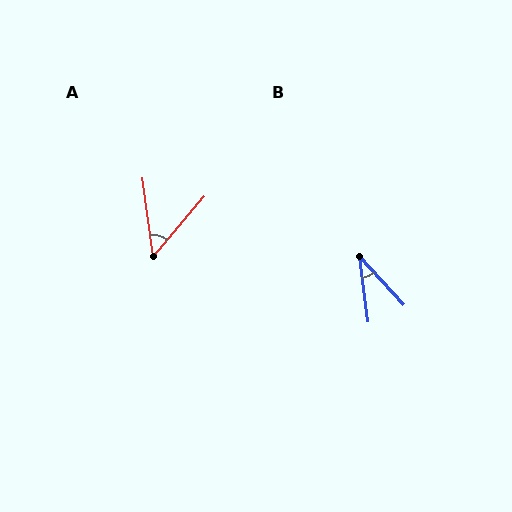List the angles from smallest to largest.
B (35°), A (48°).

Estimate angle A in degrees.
Approximately 48 degrees.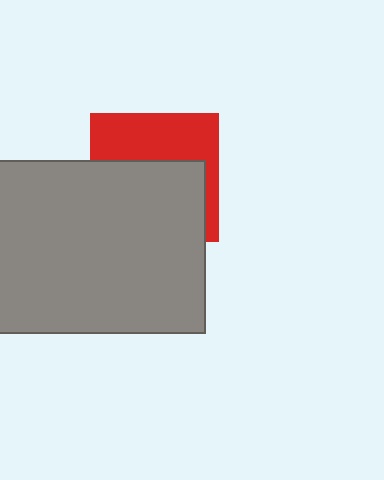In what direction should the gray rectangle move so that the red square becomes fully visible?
The gray rectangle should move down. That is the shortest direction to clear the overlap and leave the red square fully visible.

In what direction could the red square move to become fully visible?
The red square could move up. That would shift it out from behind the gray rectangle entirely.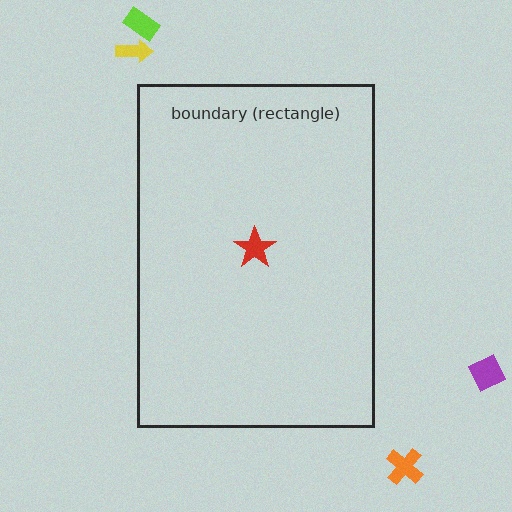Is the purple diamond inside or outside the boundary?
Outside.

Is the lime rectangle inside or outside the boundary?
Outside.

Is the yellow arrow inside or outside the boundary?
Outside.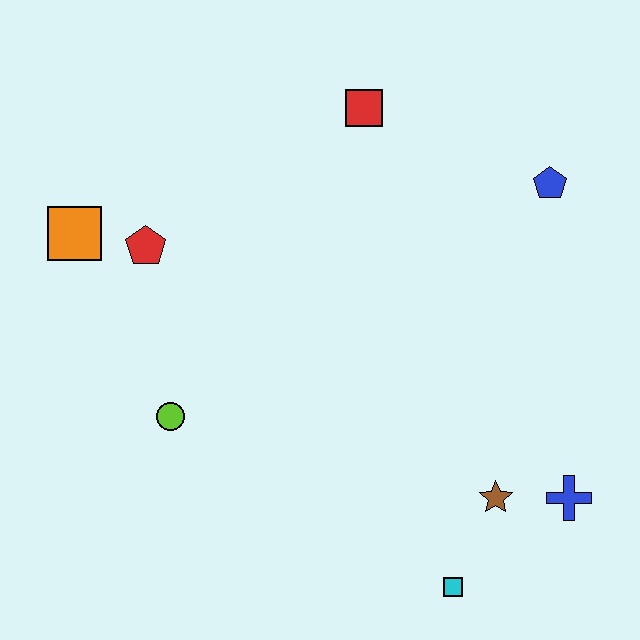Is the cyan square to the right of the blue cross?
No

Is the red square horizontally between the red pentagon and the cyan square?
Yes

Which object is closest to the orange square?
The red pentagon is closest to the orange square.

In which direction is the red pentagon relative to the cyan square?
The red pentagon is above the cyan square.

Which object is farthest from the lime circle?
The blue pentagon is farthest from the lime circle.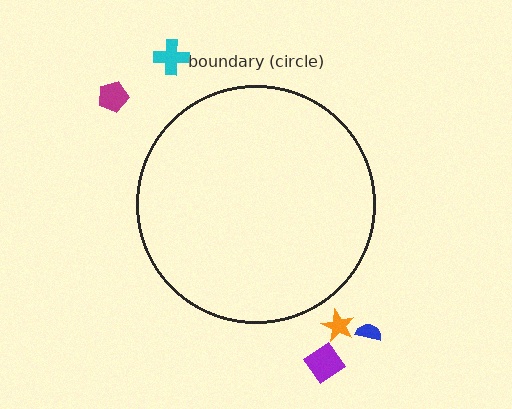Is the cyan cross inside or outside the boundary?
Outside.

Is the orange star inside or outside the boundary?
Outside.